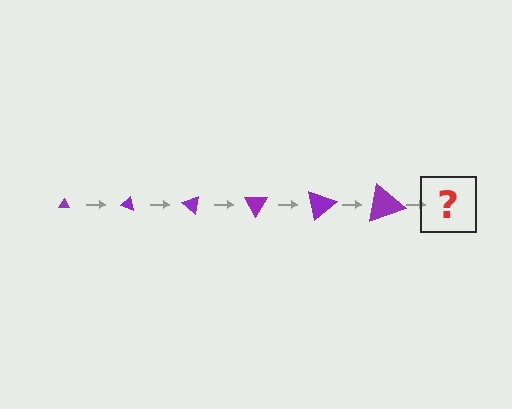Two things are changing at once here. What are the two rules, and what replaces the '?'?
The two rules are that the triangle grows larger each step and it rotates 20 degrees each step. The '?' should be a triangle, larger than the previous one and rotated 120 degrees from the start.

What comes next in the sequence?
The next element should be a triangle, larger than the previous one and rotated 120 degrees from the start.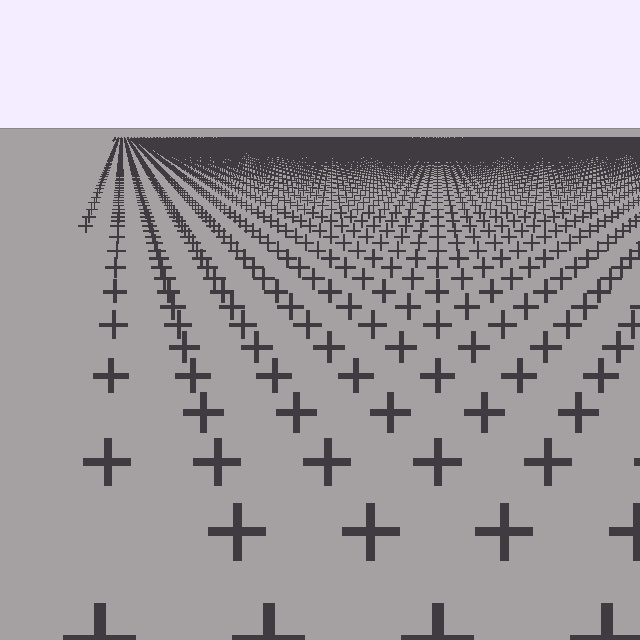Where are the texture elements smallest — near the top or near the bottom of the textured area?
Near the top.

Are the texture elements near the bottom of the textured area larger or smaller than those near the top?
Larger. Near the bottom, elements are closer to the viewer and appear at a bigger on-screen size.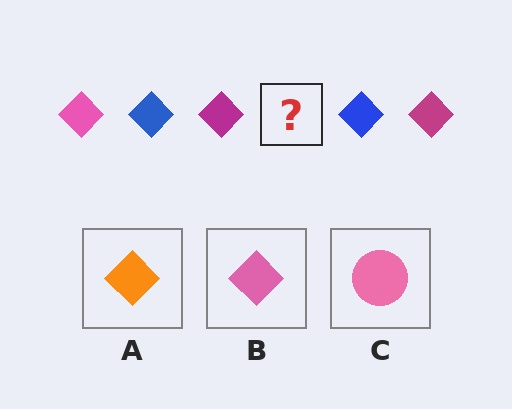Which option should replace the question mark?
Option B.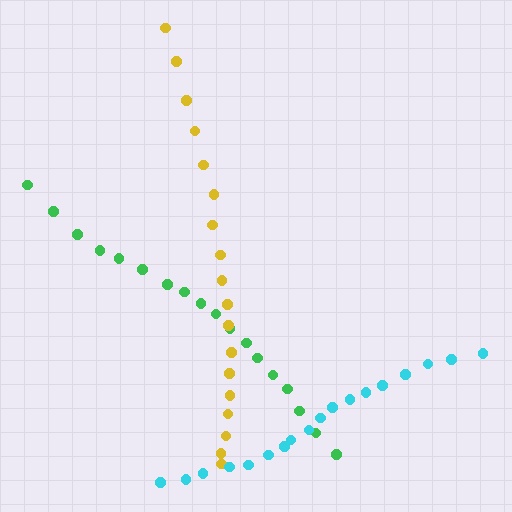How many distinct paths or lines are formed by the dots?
There are 3 distinct paths.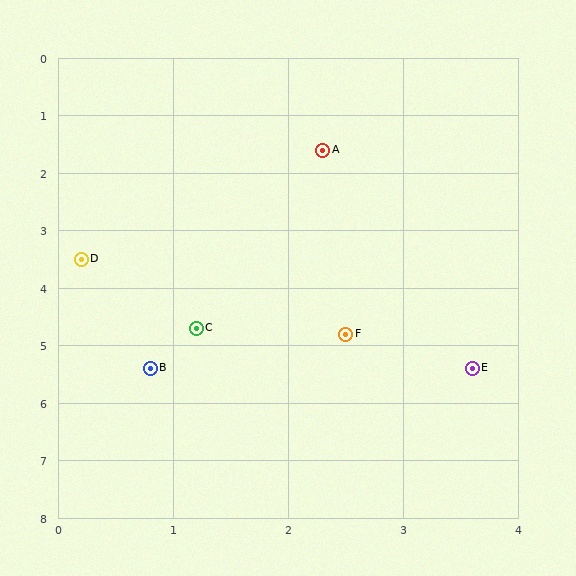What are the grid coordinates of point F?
Point F is at approximately (2.5, 4.8).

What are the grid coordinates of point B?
Point B is at approximately (0.8, 5.4).